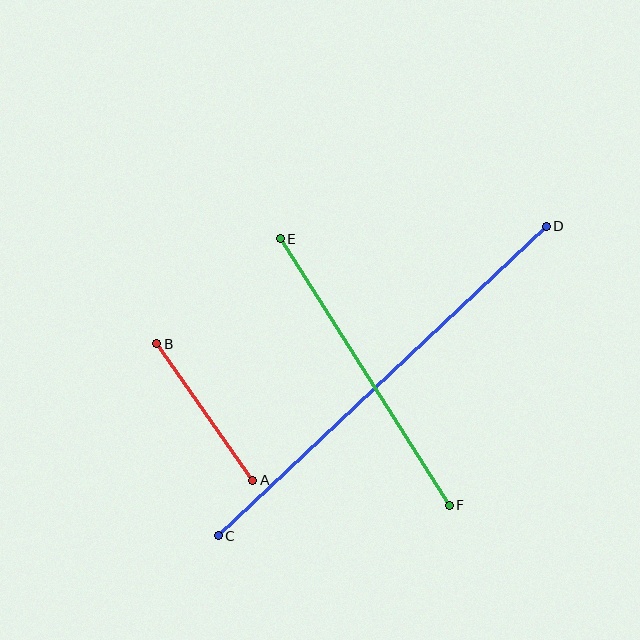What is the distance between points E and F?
The distance is approximately 316 pixels.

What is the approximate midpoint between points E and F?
The midpoint is at approximately (365, 372) pixels.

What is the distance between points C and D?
The distance is approximately 451 pixels.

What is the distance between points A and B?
The distance is approximately 167 pixels.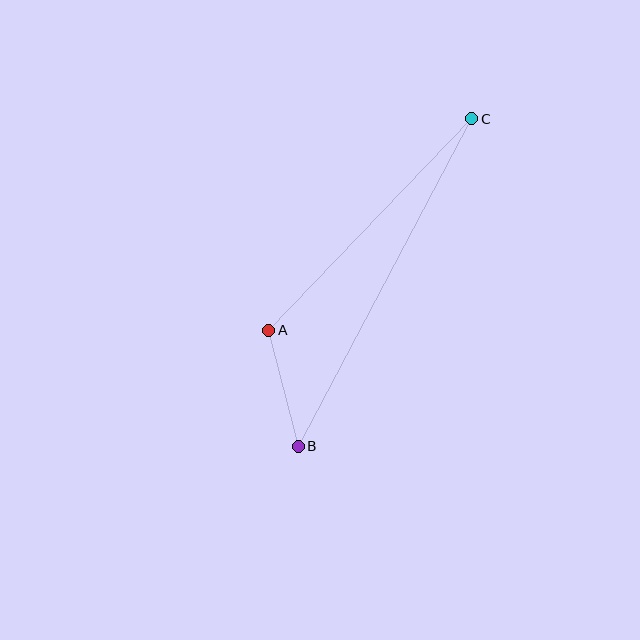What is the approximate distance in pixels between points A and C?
The distance between A and C is approximately 293 pixels.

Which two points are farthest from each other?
Points B and C are farthest from each other.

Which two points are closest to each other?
Points A and B are closest to each other.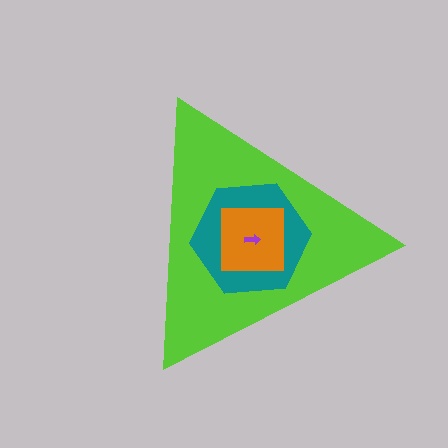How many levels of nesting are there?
4.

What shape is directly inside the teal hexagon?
The orange square.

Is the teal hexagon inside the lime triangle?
Yes.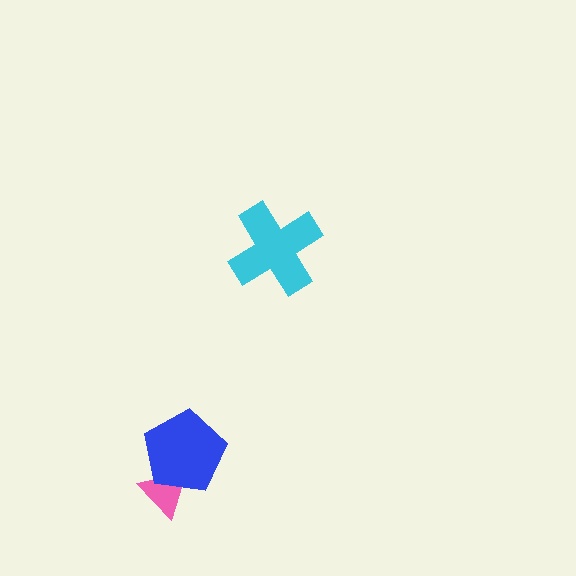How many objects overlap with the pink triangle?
1 object overlaps with the pink triangle.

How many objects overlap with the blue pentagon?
1 object overlaps with the blue pentagon.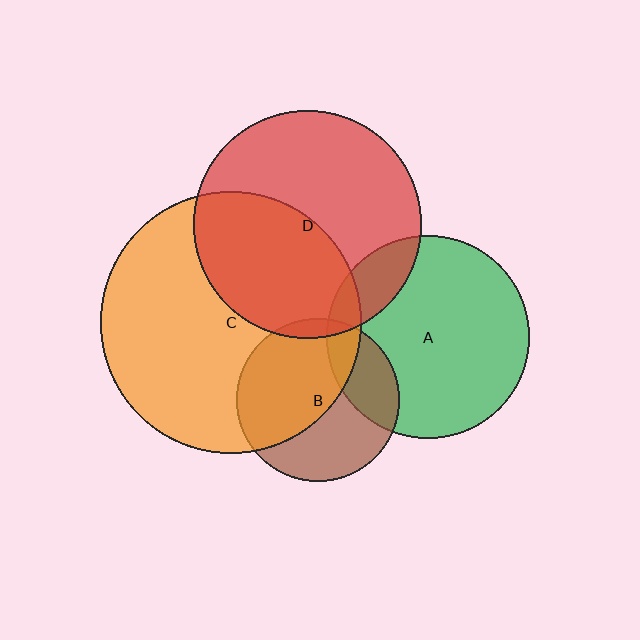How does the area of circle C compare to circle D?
Approximately 1.3 times.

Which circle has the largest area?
Circle C (orange).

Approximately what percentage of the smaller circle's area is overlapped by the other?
Approximately 55%.